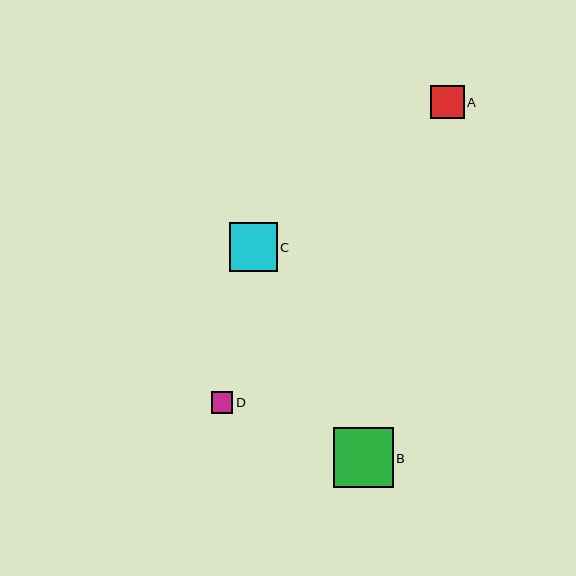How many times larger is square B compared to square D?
Square B is approximately 2.8 times the size of square D.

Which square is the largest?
Square B is the largest with a size of approximately 60 pixels.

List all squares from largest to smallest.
From largest to smallest: B, C, A, D.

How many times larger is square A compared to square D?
Square A is approximately 1.6 times the size of square D.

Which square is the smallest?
Square D is the smallest with a size of approximately 21 pixels.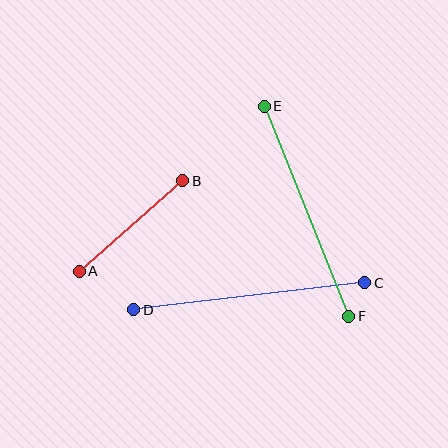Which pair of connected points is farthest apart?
Points C and D are farthest apart.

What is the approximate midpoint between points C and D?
The midpoint is at approximately (249, 296) pixels.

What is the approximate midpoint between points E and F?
The midpoint is at approximately (306, 211) pixels.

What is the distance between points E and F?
The distance is approximately 226 pixels.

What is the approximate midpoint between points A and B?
The midpoint is at approximately (131, 226) pixels.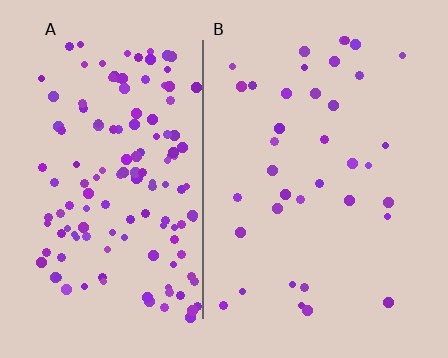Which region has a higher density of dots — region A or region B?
A (the left).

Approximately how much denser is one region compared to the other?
Approximately 3.8× — region A over region B.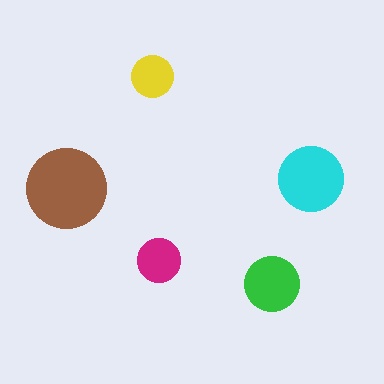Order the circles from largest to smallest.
the brown one, the cyan one, the green one, the magenta one, the yellow one.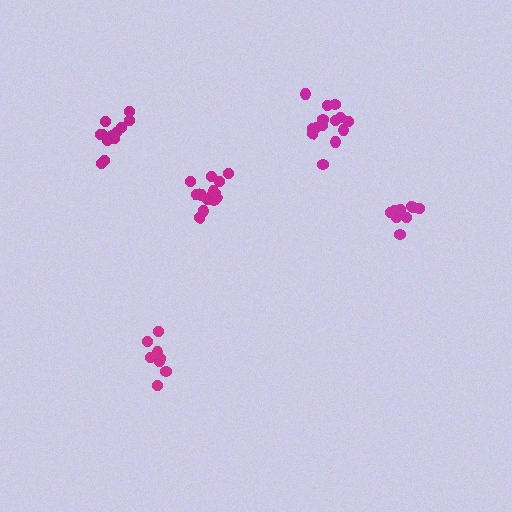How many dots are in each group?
Group 1: 14 dots, Group 2: 9 dots, Group 3: 13 dots, Group 4: 9 dots, Group 5: 15 dots (60 total).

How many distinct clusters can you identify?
There are 5 distinct clusters.